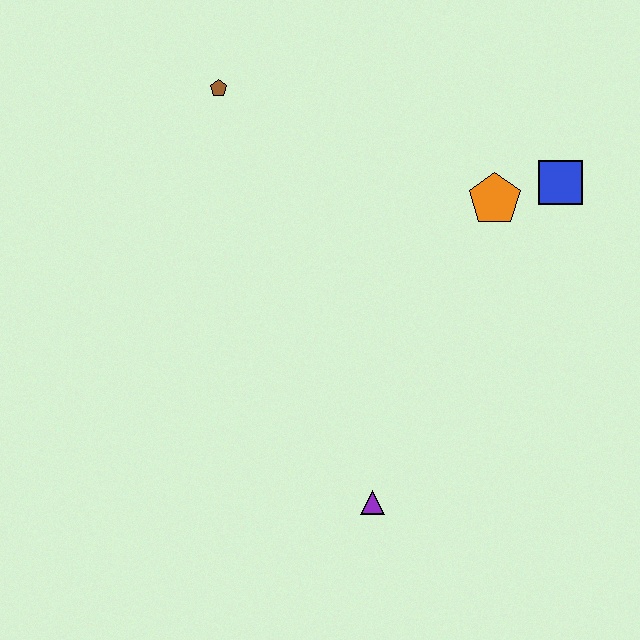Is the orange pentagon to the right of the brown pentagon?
Yes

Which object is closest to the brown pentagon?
The orange pentagon is closest to the brown pentagon.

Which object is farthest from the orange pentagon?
The purple triangle is farthest from the orange pentagon.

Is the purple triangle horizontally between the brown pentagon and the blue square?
Yes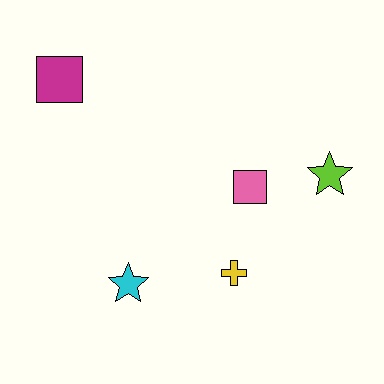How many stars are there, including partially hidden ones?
There are 2 stars.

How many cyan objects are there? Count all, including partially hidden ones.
There is 1 cyan object.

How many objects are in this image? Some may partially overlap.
There are 5 objects.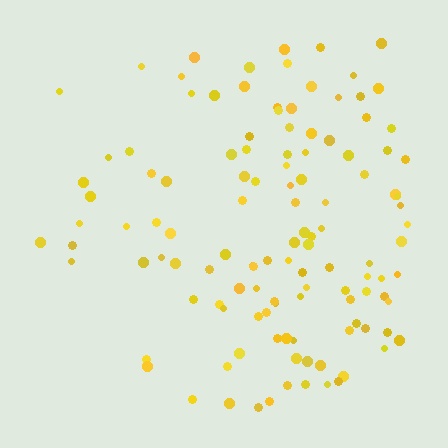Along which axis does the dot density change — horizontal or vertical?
Horizontal.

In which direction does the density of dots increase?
From left to right, with the right side densest.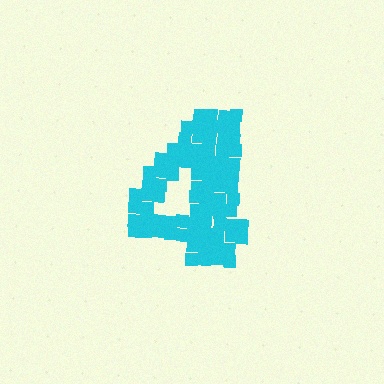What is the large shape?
The large shape is the digit 4.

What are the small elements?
The small elements are squares.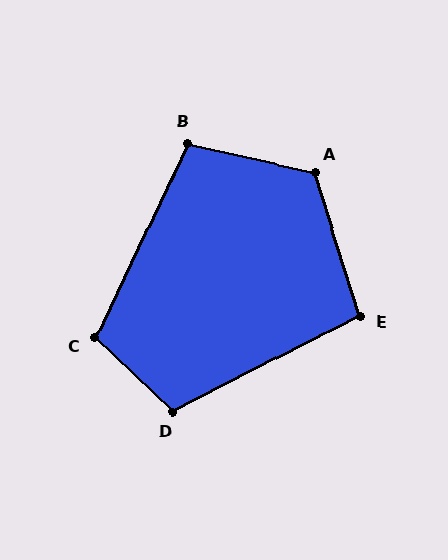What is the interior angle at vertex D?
Approximately 110 degrees (obtuse).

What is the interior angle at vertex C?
Approximately 108 degrees (obtuse).